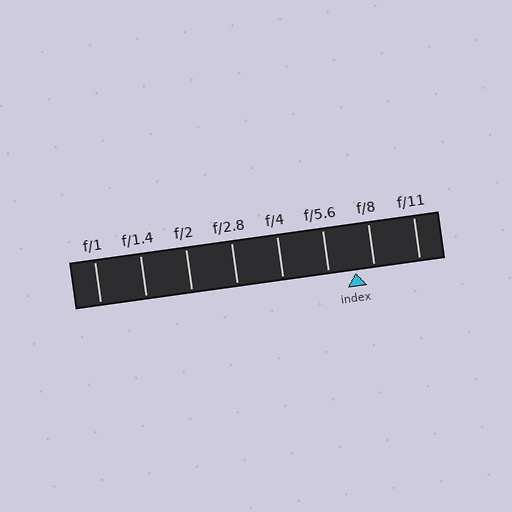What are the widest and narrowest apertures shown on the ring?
The widest aperture shown is f/1 and the narrowest is f/11.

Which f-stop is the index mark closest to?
The index mark is closest to f/8.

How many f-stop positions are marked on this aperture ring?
There are 8 f-stop positions marked.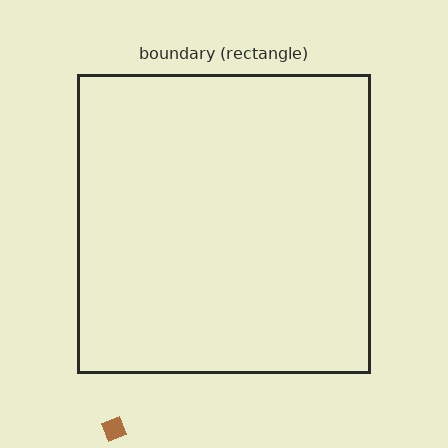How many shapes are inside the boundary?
0 inside, 1 outside.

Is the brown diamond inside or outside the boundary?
Outside.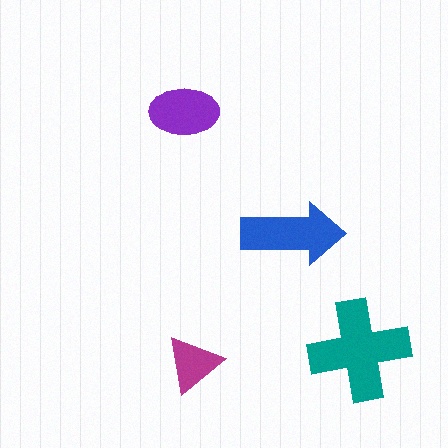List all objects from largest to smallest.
The teal cross, the blue arrow, the purple ellipse, the magenta triangle.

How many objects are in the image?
There are 4 objects in the image.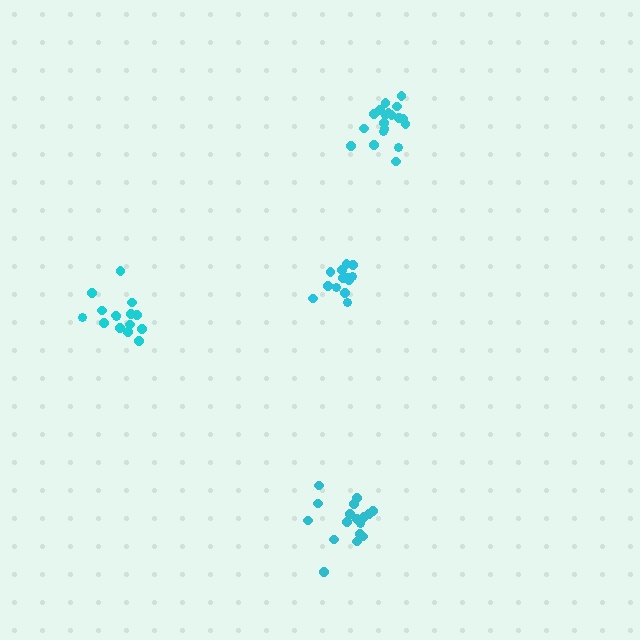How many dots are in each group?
Group 1: 17 dots, Group 2: 19 dots, Group 3: 15 dots, Group 4: 13 dots (64 total).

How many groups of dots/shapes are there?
There are 4 groups.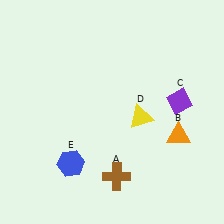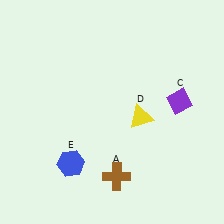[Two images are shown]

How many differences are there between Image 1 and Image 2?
There is 1 difference between the two images.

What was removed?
The orange triangle (B) was removed in Image 2.